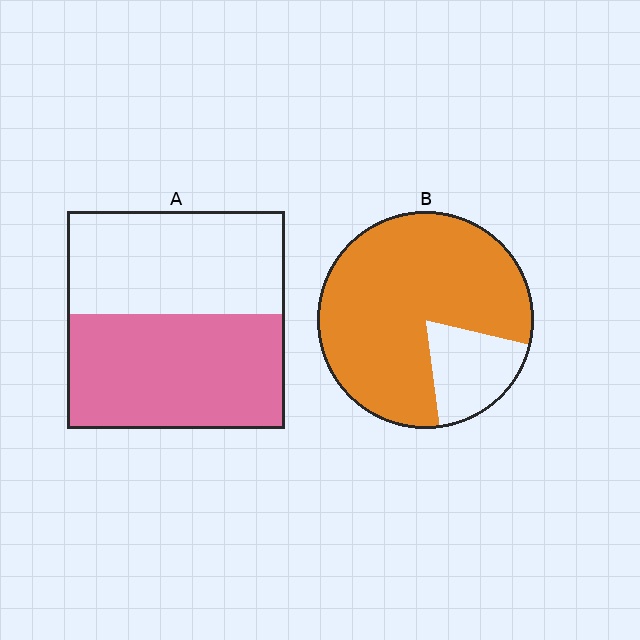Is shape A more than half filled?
Roughly half.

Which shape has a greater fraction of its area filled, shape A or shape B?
Shape B.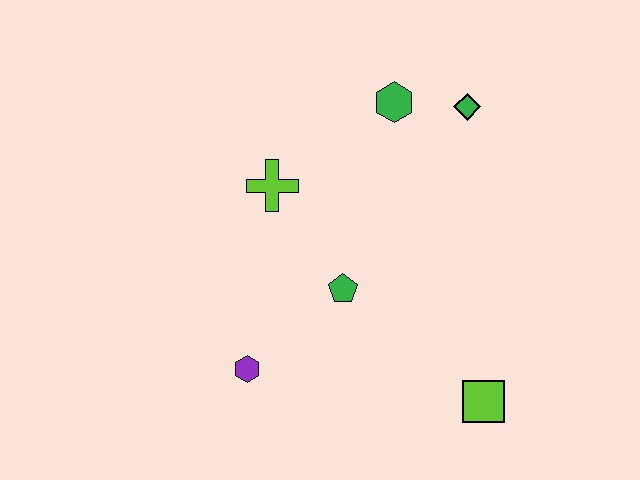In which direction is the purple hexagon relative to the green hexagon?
The purple hexagon is below the green hexagon.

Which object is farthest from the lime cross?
The lime square is farthest from the lime cross.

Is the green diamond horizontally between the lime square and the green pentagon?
Yes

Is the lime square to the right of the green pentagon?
Yes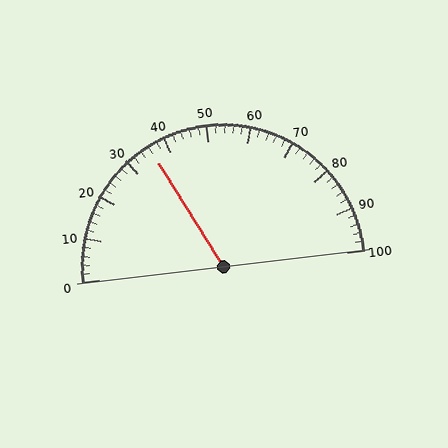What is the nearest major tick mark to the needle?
The nearest major tick mark is 40.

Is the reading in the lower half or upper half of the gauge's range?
The reading is in the lower half of the range (0 to 100).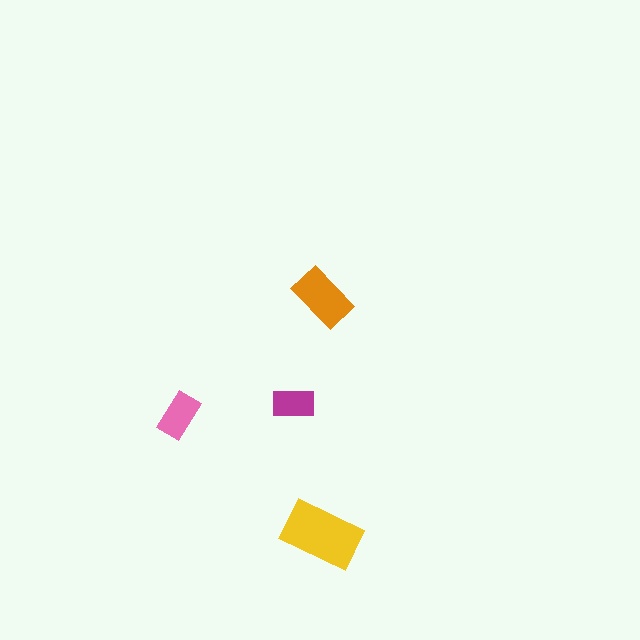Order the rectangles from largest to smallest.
the yellow one, the orange one, the pink one, the magenta one.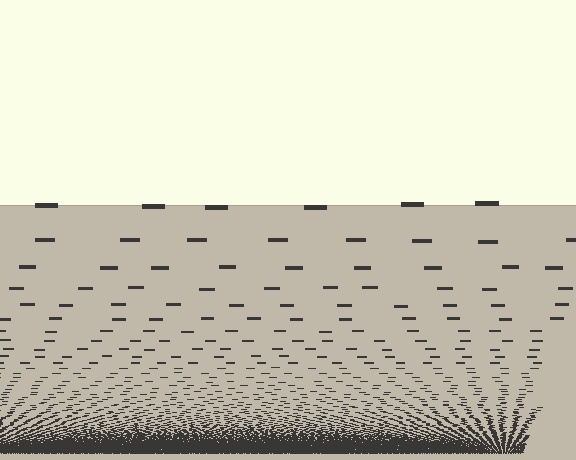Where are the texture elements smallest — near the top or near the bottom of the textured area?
Near the bottom.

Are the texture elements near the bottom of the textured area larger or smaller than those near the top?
Smaller. The gradient is inverted — elements near the bottom are smaller and denser.